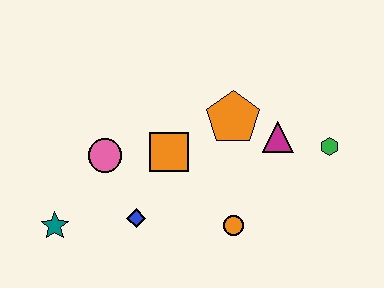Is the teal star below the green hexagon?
Yes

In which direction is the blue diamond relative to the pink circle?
The blue diamond is below the pink circle.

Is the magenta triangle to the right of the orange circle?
Yes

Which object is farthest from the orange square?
The green hexagon is farthest from the orange square.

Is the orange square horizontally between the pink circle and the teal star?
No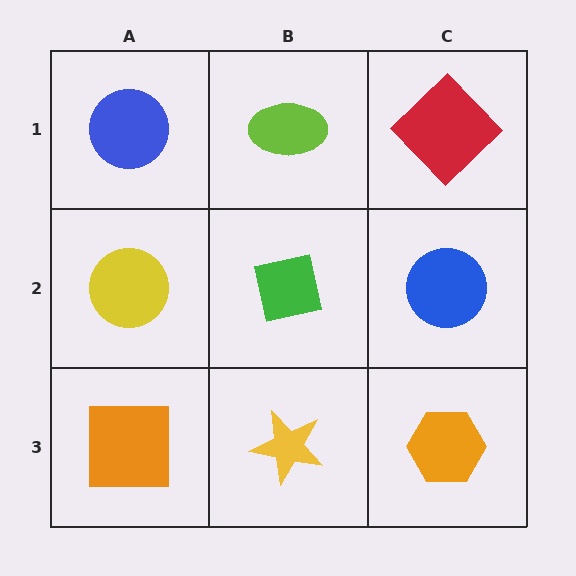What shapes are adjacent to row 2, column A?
A blue circle (row 1, column A), an orange square (row 3, column A), a green square (row 2, column B).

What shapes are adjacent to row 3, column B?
A green square (row 2, column B), an orange square (row 3, column A), an orange hexagon (row 3, column C).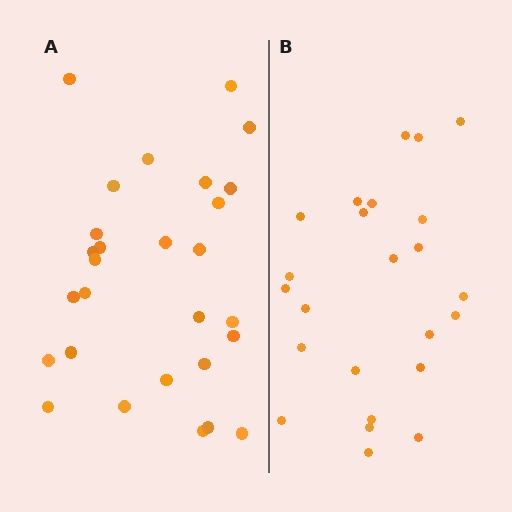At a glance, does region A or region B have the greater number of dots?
Region A (the left region) has more dots.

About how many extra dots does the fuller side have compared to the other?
Region A has about 4 more dots than region B.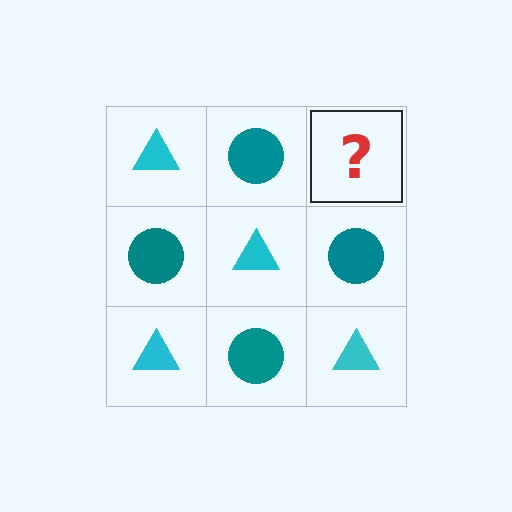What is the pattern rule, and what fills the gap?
The rule is that it alternates cyan triangle and teal circle in a checkerboard pattern. The gap should be filled with a cyan triangle.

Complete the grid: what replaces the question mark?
The question mark should be replaced with a cyan triangle.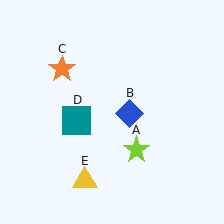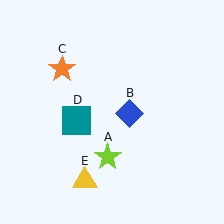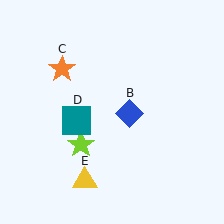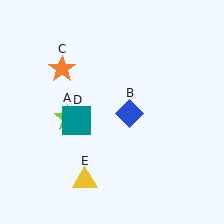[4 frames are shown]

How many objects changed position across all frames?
1 object changed position: lime star (object A).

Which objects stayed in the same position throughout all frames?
Blue diamond (object B) and orange star (object C) and teal square (object D) and yellow triangle (object E) remained stationary.